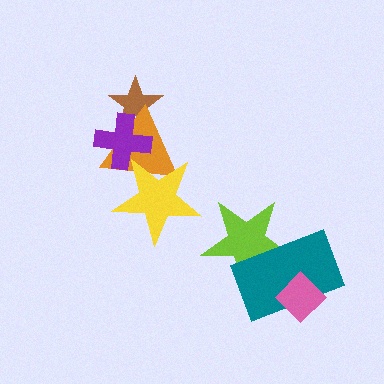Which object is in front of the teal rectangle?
The pink diamond is in front of the teal rectangle.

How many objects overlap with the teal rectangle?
2 objects overlap with the teal rectangle.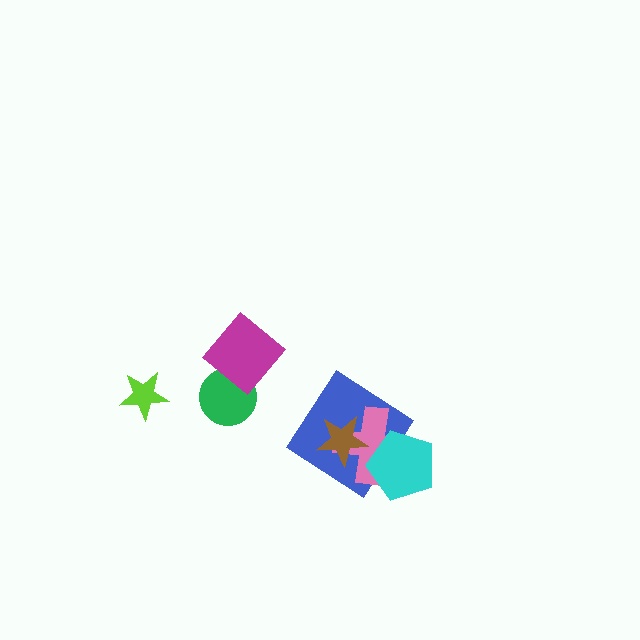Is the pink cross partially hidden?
Yes, it is partially covered by another shape.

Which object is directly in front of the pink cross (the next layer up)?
The brown star is directly in front of the pink cross.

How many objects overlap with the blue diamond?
3 objects overlap with the blue diamond.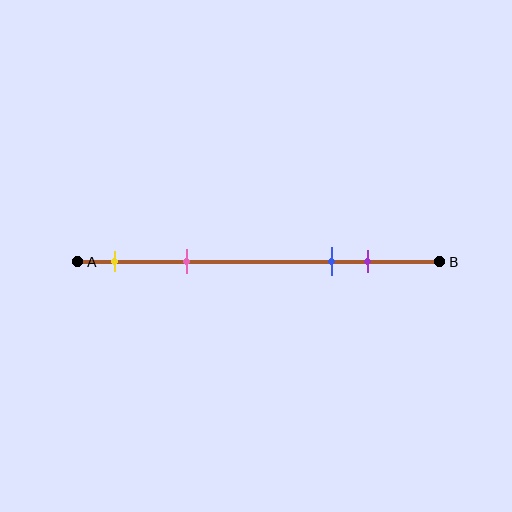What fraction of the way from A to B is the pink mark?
The pink mark is approximately 30% (0.3) of the way from A to B.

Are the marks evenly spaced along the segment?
No, the marks are not evenly spaced.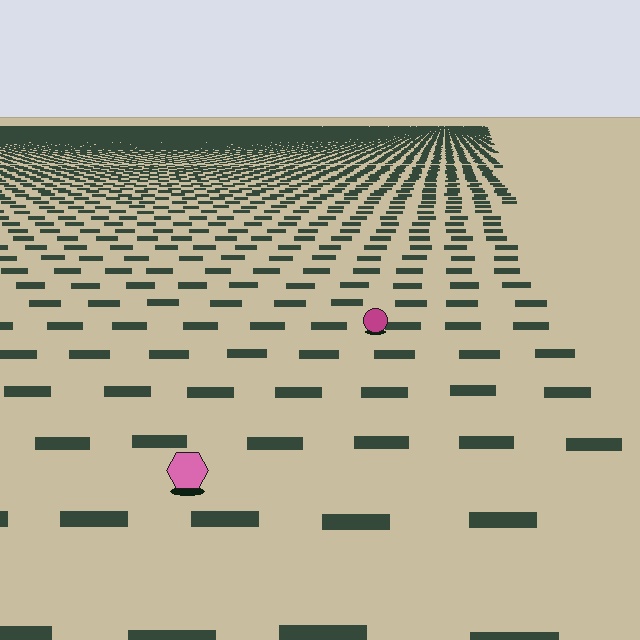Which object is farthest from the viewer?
The magenta circle is farthest from the viewer. It appears smaller and the ground texture around it is denser.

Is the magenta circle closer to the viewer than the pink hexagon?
No. The pink hexagon is closer — you can tell from the texture gradient: the ground texture is coarser near it.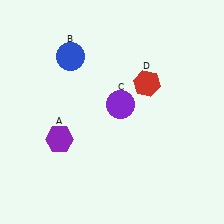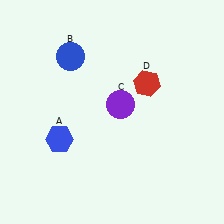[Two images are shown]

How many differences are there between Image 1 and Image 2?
There is 1 difference between the two images.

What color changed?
The hexagon (A) changed from purple in Image 1 to blue in Image 2.